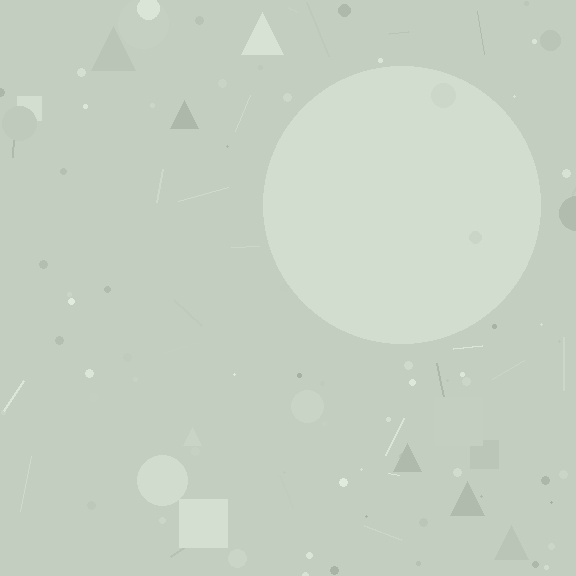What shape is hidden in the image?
A circle is hidden in the image.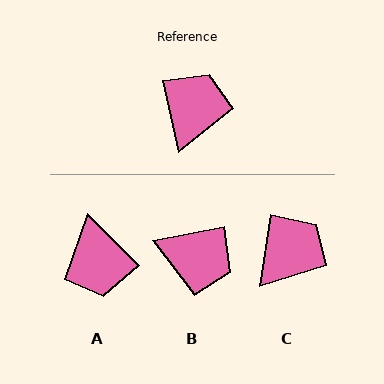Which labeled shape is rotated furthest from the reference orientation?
A, about 147 degrees away.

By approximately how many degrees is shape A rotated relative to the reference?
Approximately 147 degrees clockwise.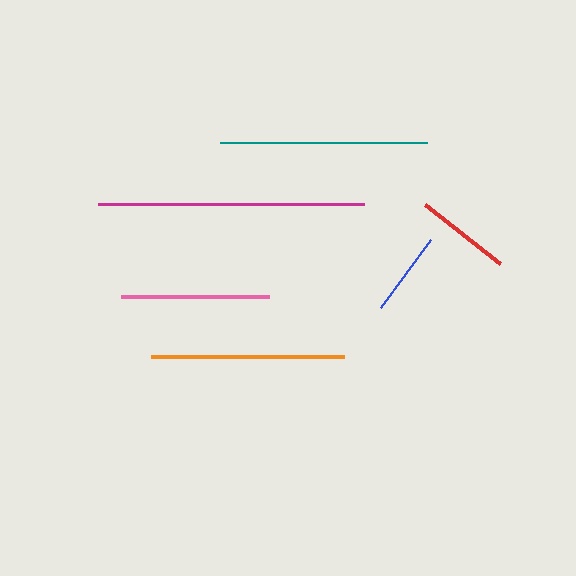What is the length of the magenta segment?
The magenta segment is approximately 266 pixels long.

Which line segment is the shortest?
The blue line is the shortest at approximately 84 pixels.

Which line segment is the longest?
The magenta line is the longest at approximately 266 pixels.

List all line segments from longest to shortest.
From longest to shortest: magenta, teal, orange, pink, red, blue.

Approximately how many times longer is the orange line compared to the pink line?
The orange line is approximately 1.3 times the length of the pink line.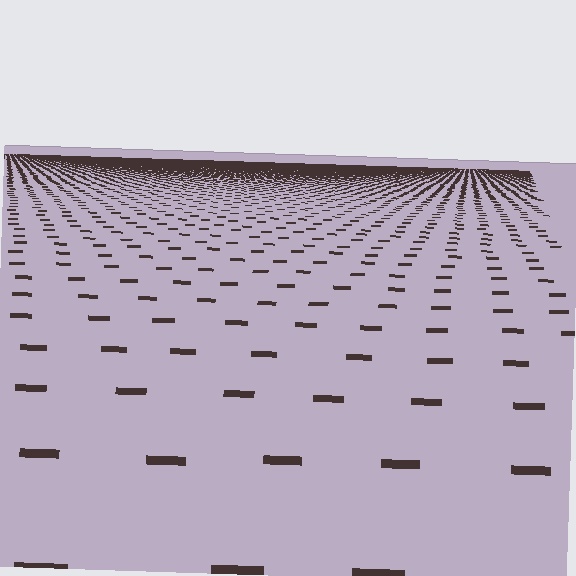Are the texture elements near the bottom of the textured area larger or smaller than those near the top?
Larger. Near the bottom, elements are closer to the viewer and appear at a bigger on-screen size.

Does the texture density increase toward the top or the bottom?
Density increases toward the top.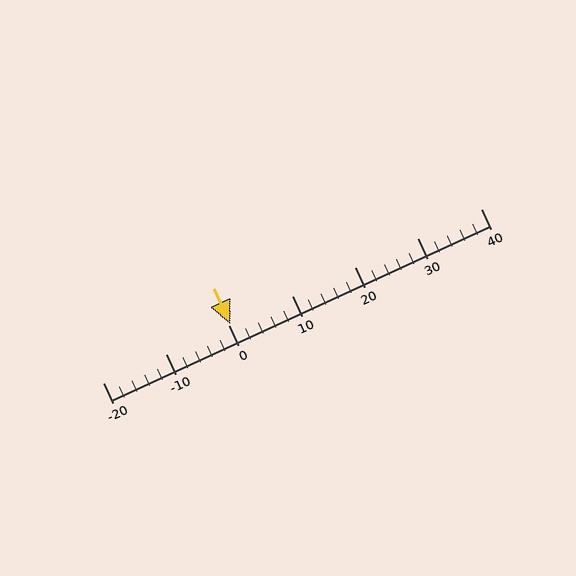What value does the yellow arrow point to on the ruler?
The yellow arrow points to approximately 0.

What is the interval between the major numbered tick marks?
The major tick marks are spaced 10 units apart.